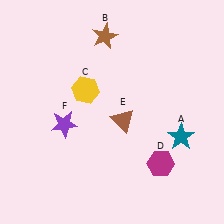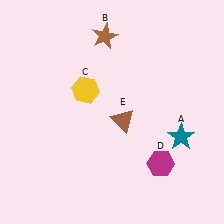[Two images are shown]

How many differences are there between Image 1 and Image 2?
There is 1 difference between the two images.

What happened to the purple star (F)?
The purple star (F) was removed in Image 2. It was in the bottom-left area of Image 1.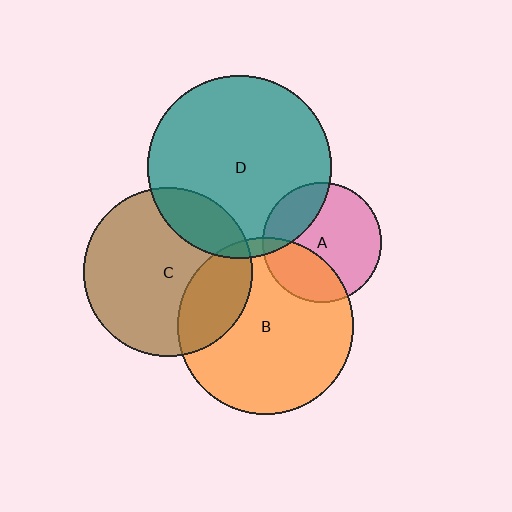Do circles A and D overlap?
Yes.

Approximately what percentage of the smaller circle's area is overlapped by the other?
Approximately 25%.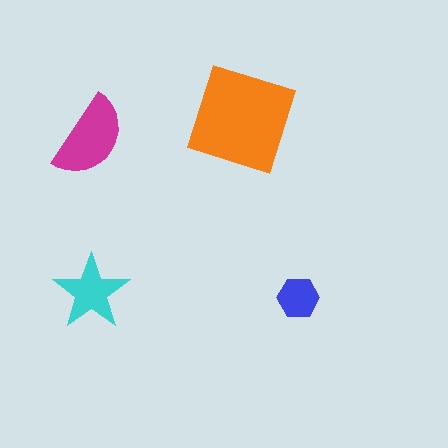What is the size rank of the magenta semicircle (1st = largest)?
2nd.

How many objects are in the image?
There are 4 objects in the image.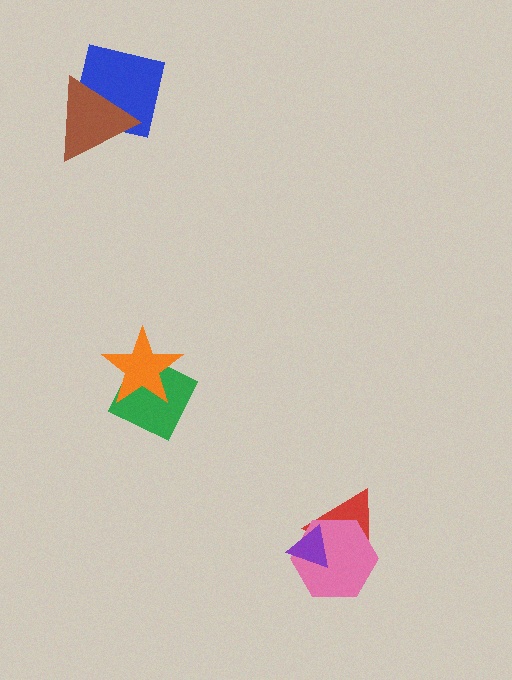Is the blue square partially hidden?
Yes, it is partially covered by another shape.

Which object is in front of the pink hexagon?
The purple triangle is in front of the pink hexagon.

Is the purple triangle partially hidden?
No, no other shape covers it.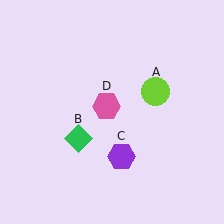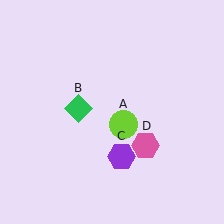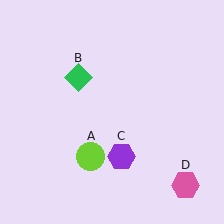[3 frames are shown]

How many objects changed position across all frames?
3 objects changed position: lime circle (object A), green diamond (object B), pink hexagon (object D).